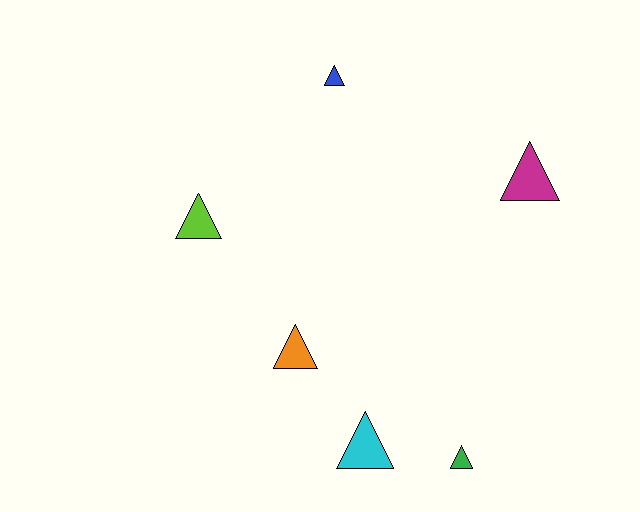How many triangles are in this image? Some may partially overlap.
There are 6 triangles.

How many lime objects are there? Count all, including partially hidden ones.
There is 1 lime object.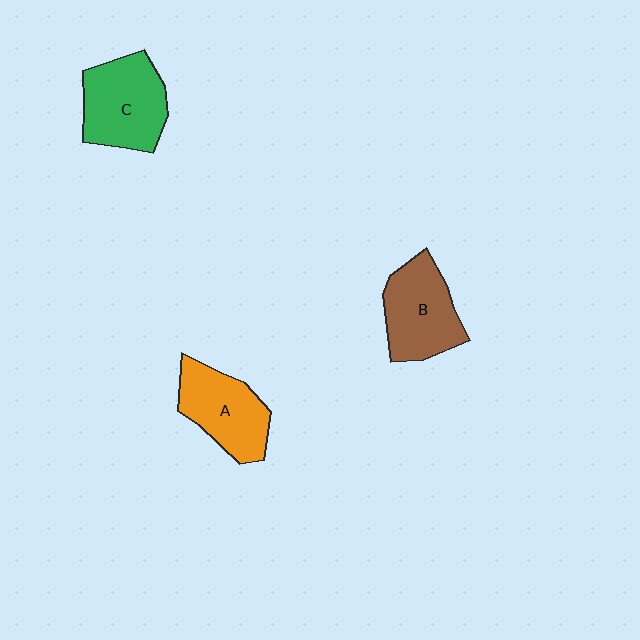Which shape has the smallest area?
Shape A (orange).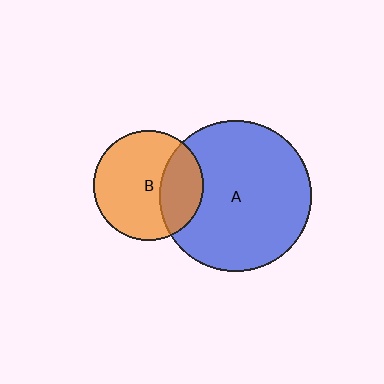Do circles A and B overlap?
Yes.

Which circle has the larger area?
Circle A (blue).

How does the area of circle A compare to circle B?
Approximately 1.9 times.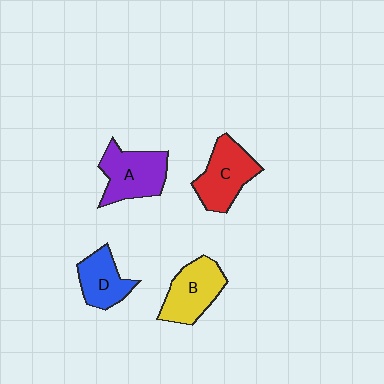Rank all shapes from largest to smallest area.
From largest to smallest: A (purple), C (red), B (yellow), D (blue).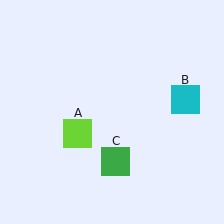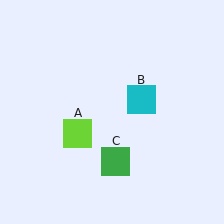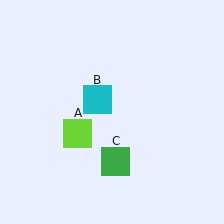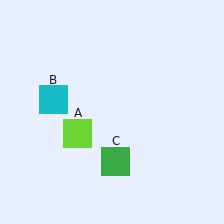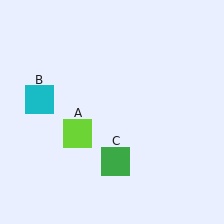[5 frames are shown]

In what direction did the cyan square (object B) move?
The cyan square (object B) moved left.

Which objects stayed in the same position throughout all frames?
Lime square (object A) and green square (object C) remained stationary.